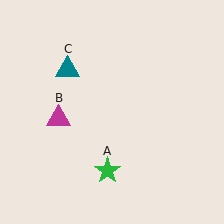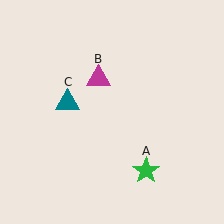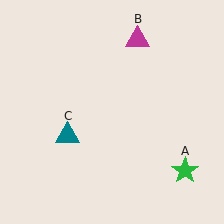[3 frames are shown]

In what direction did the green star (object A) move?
The green star (object A) moved right.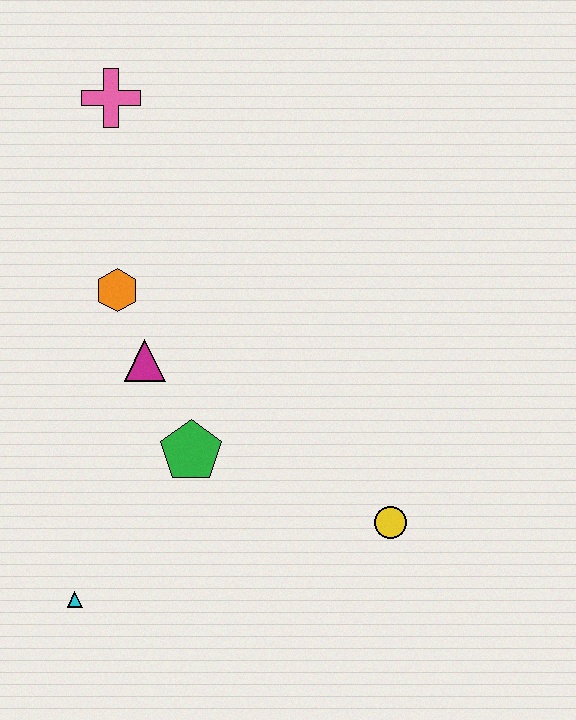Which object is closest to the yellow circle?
The green pentagon is closest to the yellow circle.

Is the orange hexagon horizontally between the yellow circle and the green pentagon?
No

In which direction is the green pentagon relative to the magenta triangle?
The green pentagon is below the magenta triangle.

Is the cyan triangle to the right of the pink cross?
No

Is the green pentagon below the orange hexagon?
Yes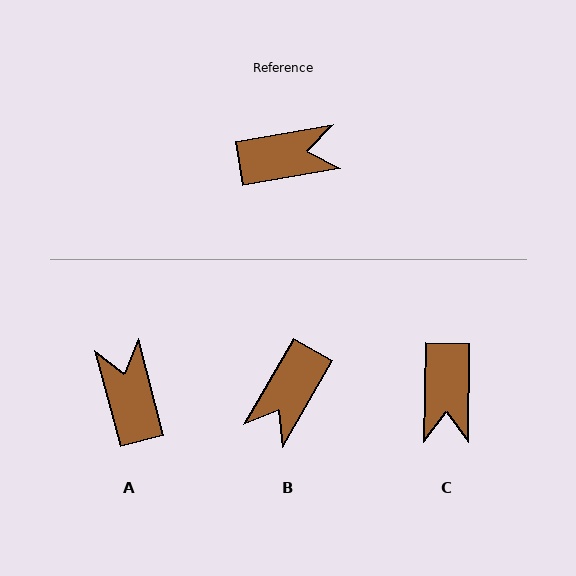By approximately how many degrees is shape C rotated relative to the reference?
Approximately 101 degrees clockwise.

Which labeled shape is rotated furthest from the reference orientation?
B, about 130 degrees away.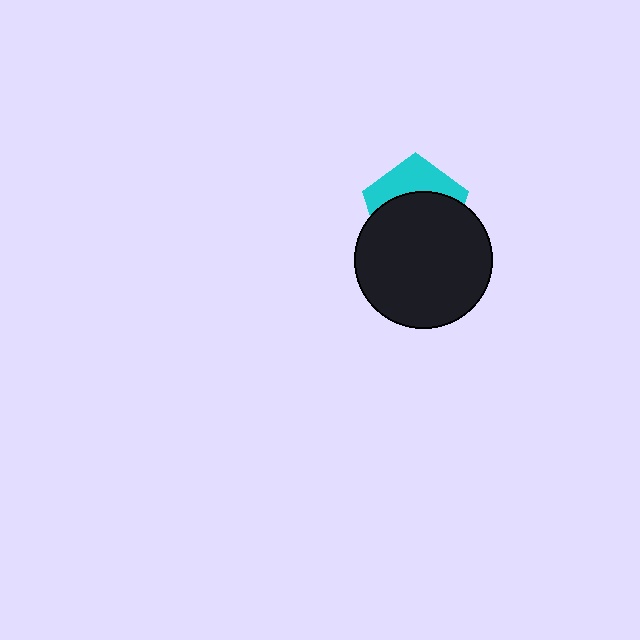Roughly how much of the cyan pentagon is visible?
A small part of it is visible (roughly 37%).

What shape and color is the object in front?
The object in front is a black circle.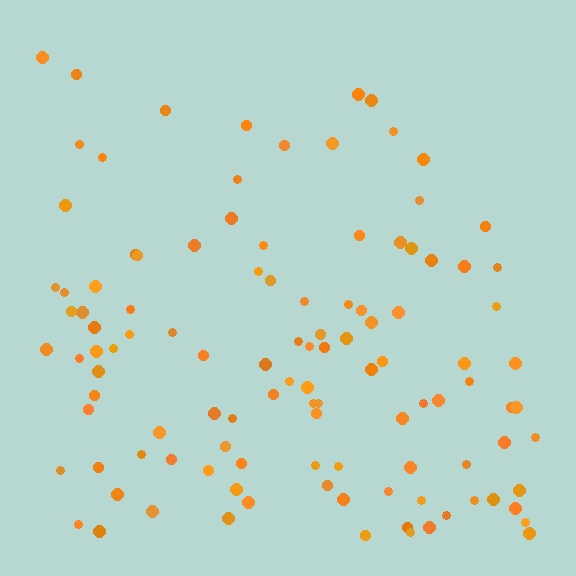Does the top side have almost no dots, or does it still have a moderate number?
Still a moderate number, just noticeably fewer than the bottom.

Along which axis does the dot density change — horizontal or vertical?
Vertical.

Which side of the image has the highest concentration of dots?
The bottom.